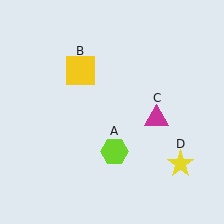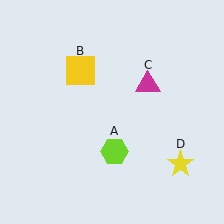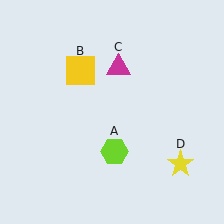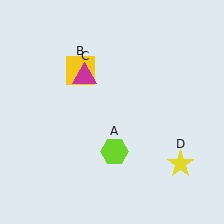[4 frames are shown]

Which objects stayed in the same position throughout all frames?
Lime hexagon (object A) and yellow square (object B) and yellow star (object D) remained stationary.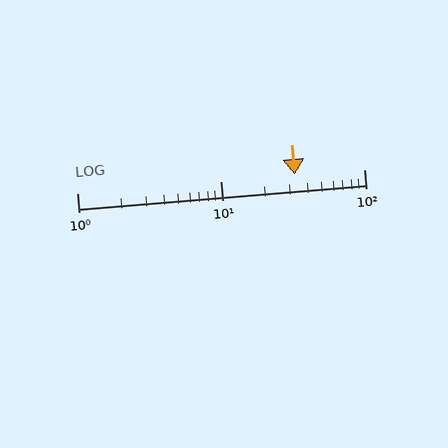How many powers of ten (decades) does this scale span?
The scale spans 2 decades, from 1 to 100.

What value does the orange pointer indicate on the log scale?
The pointer indicates approximately 33.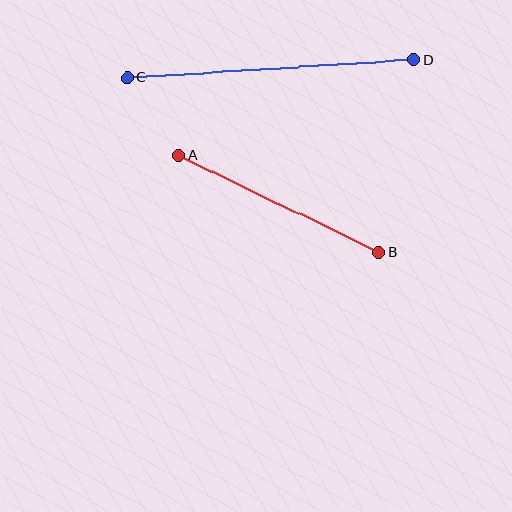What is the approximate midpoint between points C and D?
The midpoint is at approximately (270, 69) pixels.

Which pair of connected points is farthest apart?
Points C and D are farthest apart.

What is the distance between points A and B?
The distance is approximately 222 pixels.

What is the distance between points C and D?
The distance is approximately 287 pixels.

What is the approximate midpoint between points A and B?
The midpoint is at approximately (279, 204) pixels.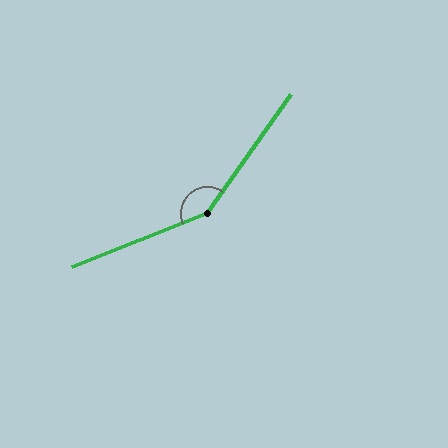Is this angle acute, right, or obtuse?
It is obtuse.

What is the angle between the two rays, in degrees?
Approximately 147 degrees.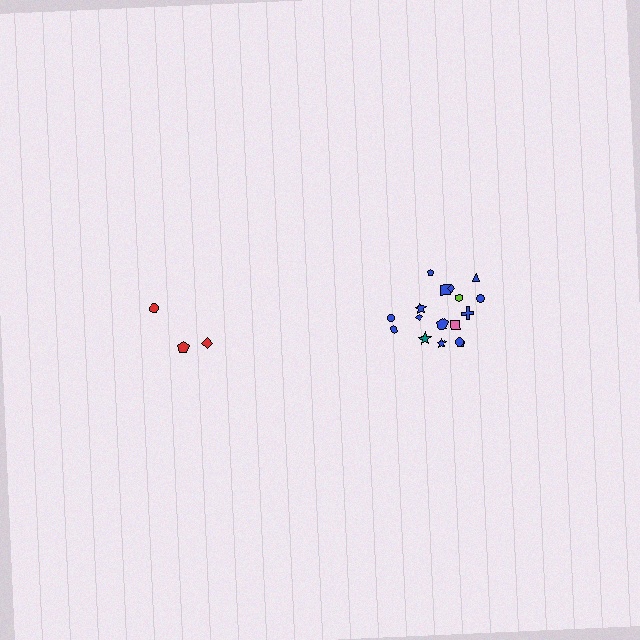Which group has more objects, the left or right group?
The right group.